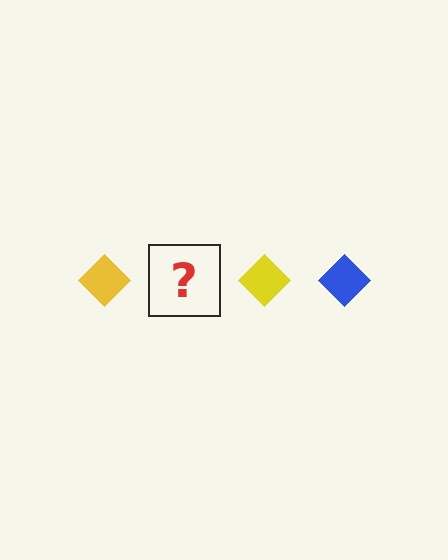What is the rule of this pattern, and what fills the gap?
The rule is that the pattern cycles through yellow, blue diamonds. The gap should be filled with a blue diamond.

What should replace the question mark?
The question mark should be replaced with a blue diamond.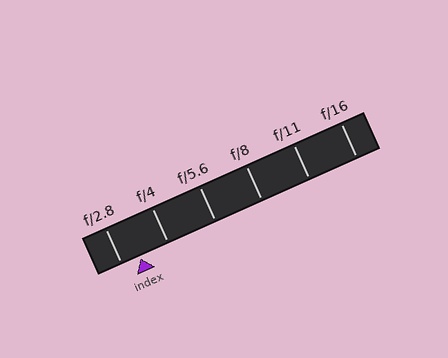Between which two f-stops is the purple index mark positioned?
The index mark is between f/2.8 and f/4.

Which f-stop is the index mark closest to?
The index mark is closest to f/2.8.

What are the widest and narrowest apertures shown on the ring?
The widest aperture shown is f/2.8 and the narrowest is f/16.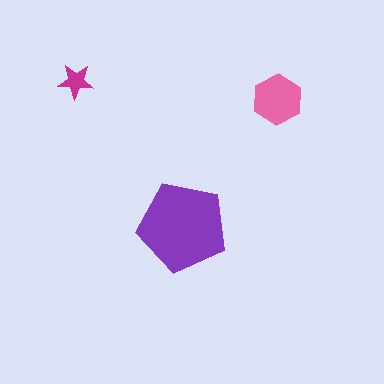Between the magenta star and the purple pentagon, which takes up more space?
The purple pentagon.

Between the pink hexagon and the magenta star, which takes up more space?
The pink hexagon.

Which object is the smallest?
The magenta star.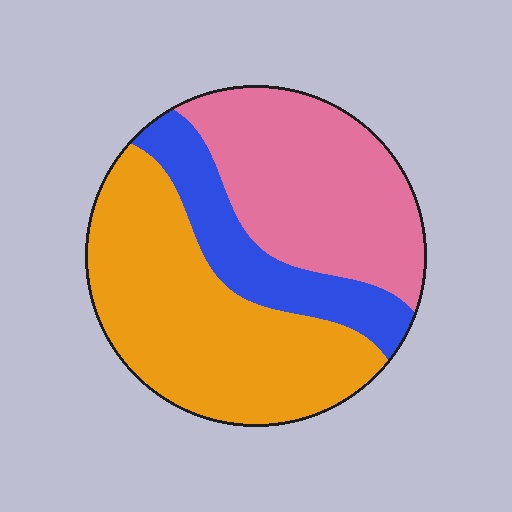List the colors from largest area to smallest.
From largest to smallest: orange, pink, blue.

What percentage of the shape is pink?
Pink covers around 35% of the shape.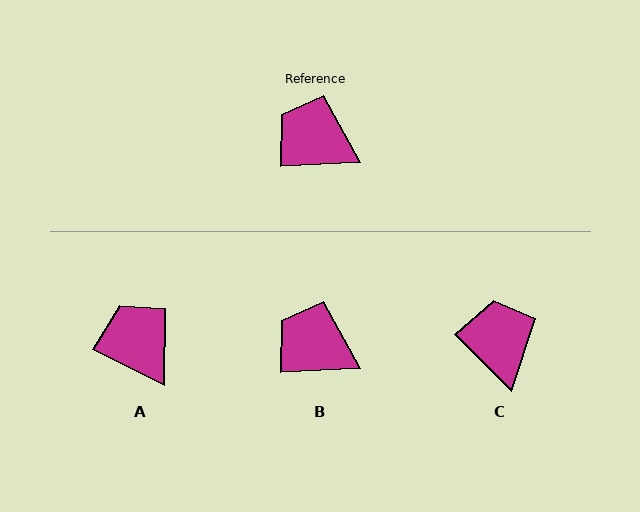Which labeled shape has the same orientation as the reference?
B.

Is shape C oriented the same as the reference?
No, it is off by about 48 degrees.